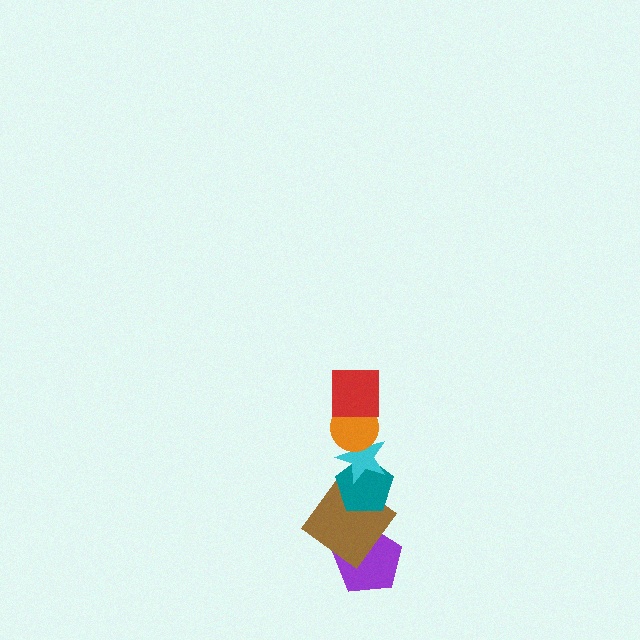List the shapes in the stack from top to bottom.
From top to bottom: the red square, the orange circle, the cyan star, the teal pentagon, the brown diamond, the purple pentagon.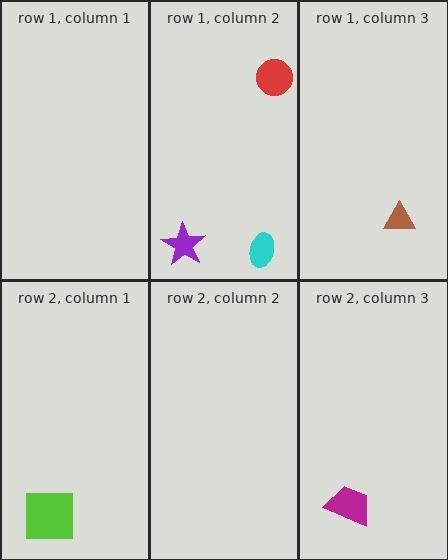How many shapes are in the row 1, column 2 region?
3.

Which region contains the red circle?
The row 1, column 2 region.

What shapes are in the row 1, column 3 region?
The brown triangle.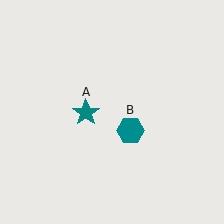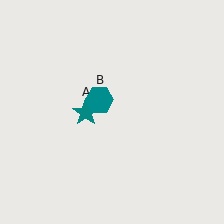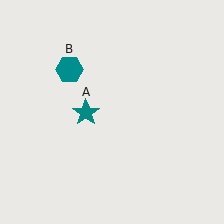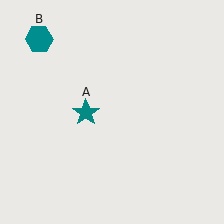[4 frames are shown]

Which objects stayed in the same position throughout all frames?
Teal star (object A) remained stationary.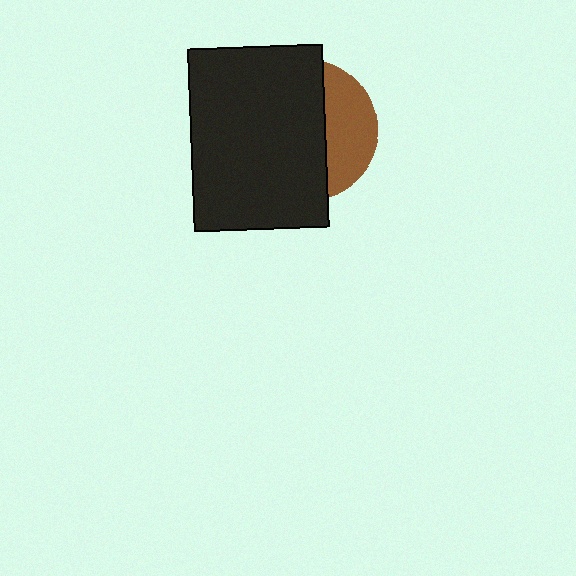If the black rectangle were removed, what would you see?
You would see the complete brown circle.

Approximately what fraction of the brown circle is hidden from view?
Roughly 66% of the brown circle is hidden behind the black rectangle.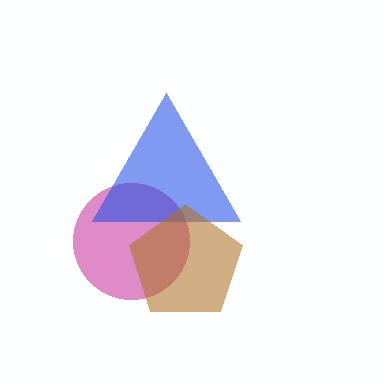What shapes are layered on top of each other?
The layered shapes are: a magenta circle, a blue triangle, a brown pentagon.